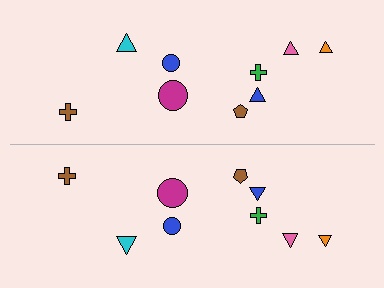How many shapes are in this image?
There are 18 shapes in this image.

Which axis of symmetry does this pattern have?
The pattern has a horizontal axis of symmetry running through the center of the image.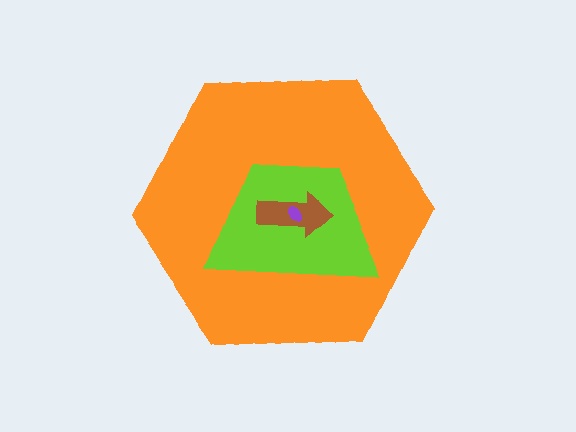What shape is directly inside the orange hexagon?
The lime trapezoid.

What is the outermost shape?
The orange hexagon.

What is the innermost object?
The purple ellipse.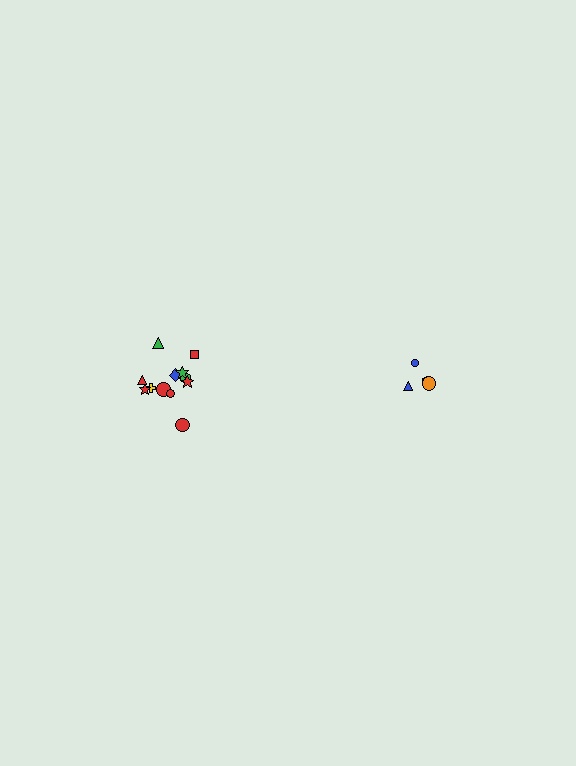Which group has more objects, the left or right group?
The left group.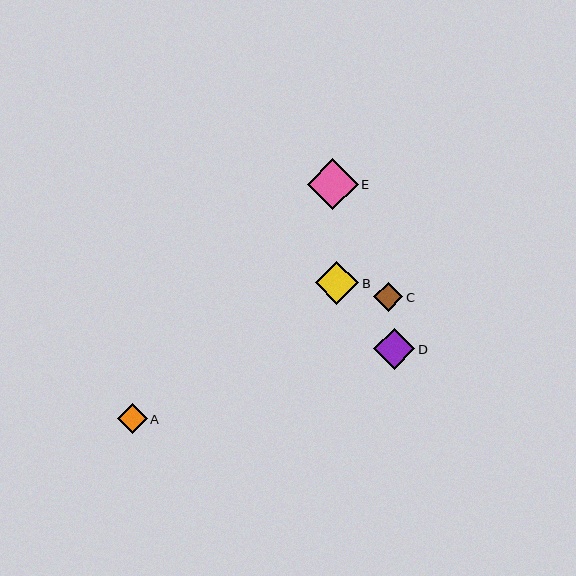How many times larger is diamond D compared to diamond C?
Diamond D is approximately 1.4 times the size of diamond C.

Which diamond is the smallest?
Diamond C is the smallest with a size of approximately 29 pixels.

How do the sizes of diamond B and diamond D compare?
Diamond B and diamond D are approximately the same size.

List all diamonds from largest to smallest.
From largest to smallest: E, B, D, A, C.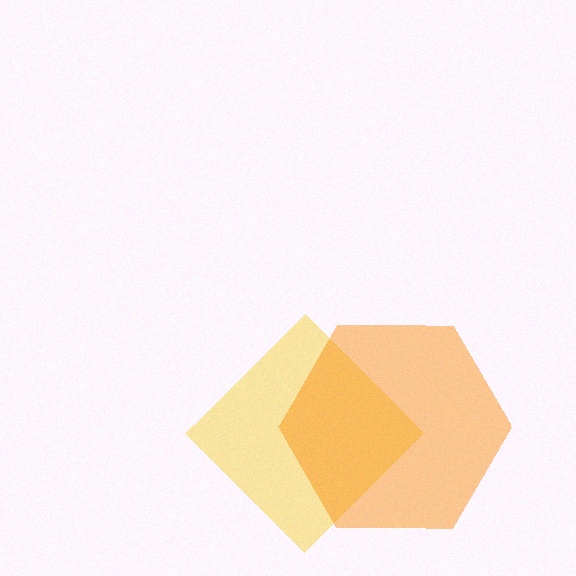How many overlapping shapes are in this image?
There are 2 overlapping shapes in the image.